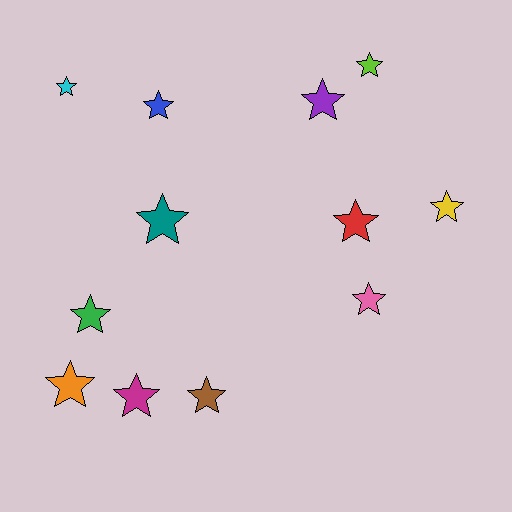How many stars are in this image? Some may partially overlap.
There are 12 stars.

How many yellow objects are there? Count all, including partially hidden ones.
There is 1 yellow object.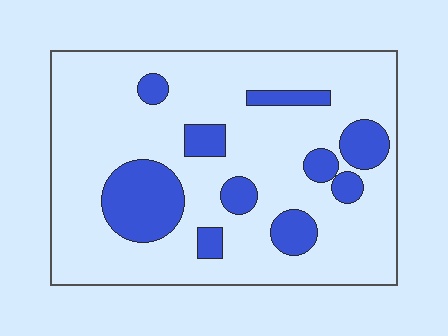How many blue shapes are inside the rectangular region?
10.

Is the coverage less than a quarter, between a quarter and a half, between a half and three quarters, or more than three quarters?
Less than a quarter.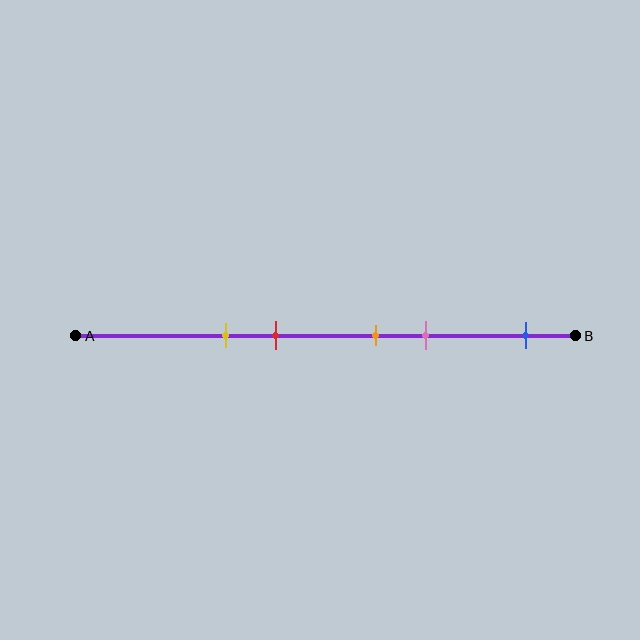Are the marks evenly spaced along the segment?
No, the marks are not evenly spaced.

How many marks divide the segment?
There are 5 marks dividing the segment.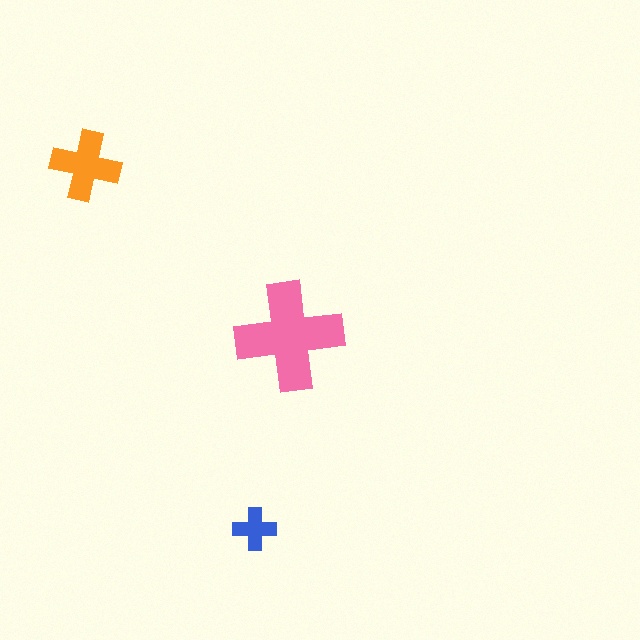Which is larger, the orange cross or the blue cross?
The orange one.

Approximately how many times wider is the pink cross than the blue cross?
About 2.5 times wider.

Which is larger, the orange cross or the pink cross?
The pink one.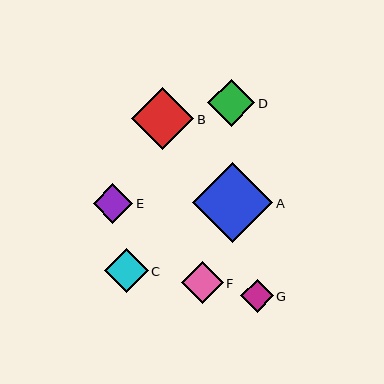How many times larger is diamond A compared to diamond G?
Diamond A is approximately 2.5 times the size of diamond G.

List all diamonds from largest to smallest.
From largest to smallest: A, B, D, C, F, E, G.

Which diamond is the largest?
Diamond A is the largest with a size of approximately 81 pixels.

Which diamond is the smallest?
Diamond G is the smallest with a size of approximately 33 pixels.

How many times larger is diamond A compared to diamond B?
Diamond A is approximately 1.3 times the size of diamond B.